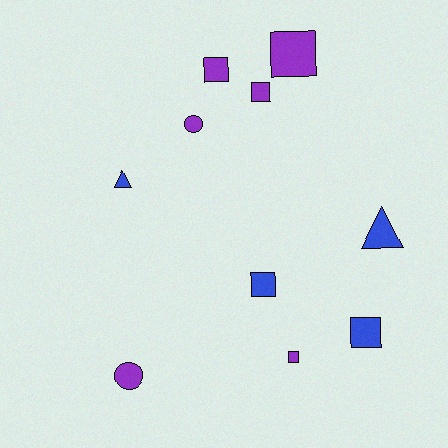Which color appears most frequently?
Purple, with 6 objects.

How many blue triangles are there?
There are 2 blue triangles.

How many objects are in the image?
There are 10 objects.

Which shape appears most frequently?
Square, with 6 objects.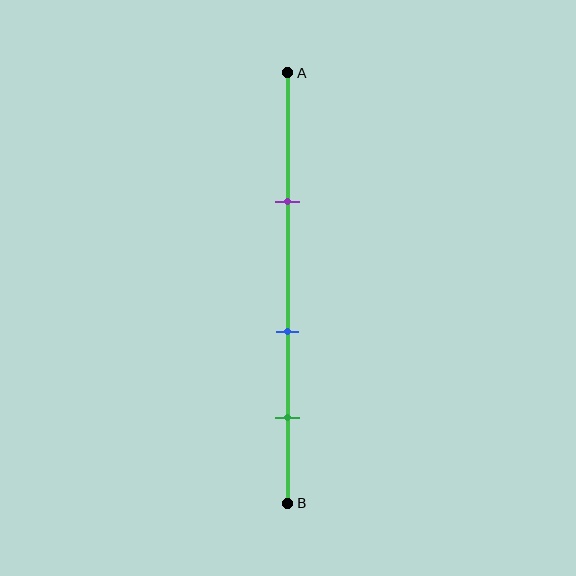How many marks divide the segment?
There are 3 marks dividing the segment.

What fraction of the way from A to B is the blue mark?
The blue mark is approximately 60% (0.6) of the way from A to B.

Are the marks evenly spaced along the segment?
Yes, the marks are approximately evenly spaced.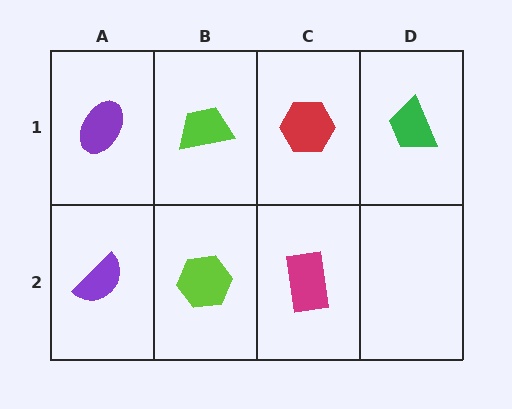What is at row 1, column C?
A red hexagon.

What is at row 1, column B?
A lime trapezoid.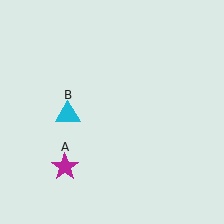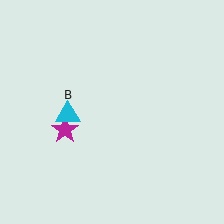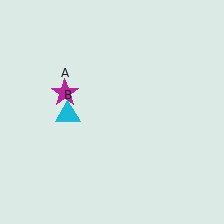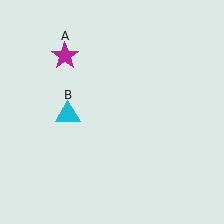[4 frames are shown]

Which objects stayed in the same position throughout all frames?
Cyan triangle (object B) remained stationary.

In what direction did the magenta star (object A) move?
The magenta star (object A) moved up.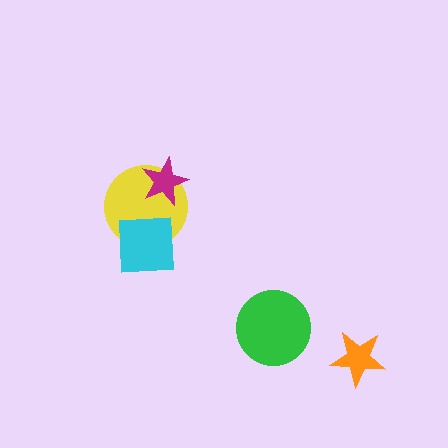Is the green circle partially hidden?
No, no other shape covers it.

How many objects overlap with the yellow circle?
2 objects overlap with the yellow circle.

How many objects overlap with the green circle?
0 objects overlap with the green circle.